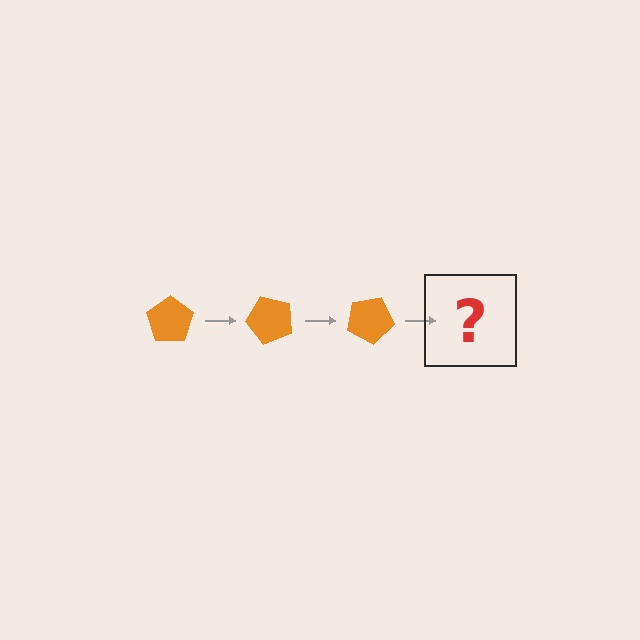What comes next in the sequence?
The next element should be an orange pentagon rotated 150 degrees.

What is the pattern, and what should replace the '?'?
The pattern is that the pentagon rotates 50 degrees each step. The '?' should be an orange pentagon rotated 150 degrees.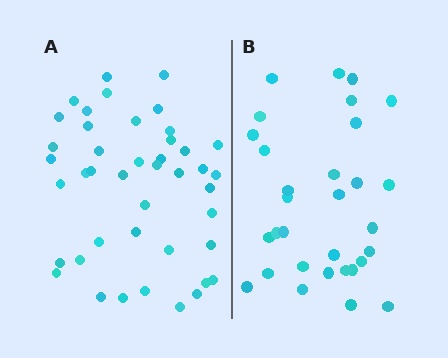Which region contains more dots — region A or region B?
Region A (the left region) has more dots.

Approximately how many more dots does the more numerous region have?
Region A has roughly 12 or so more dots than region B.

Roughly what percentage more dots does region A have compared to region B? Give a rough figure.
About 40% more.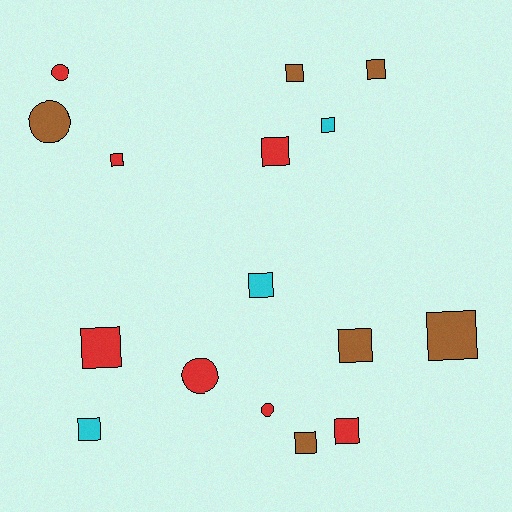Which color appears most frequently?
Red, with 7 objects.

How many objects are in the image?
There are 16 objects.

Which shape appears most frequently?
Square, with 12 objects.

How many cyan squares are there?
There are 3 cyan squares.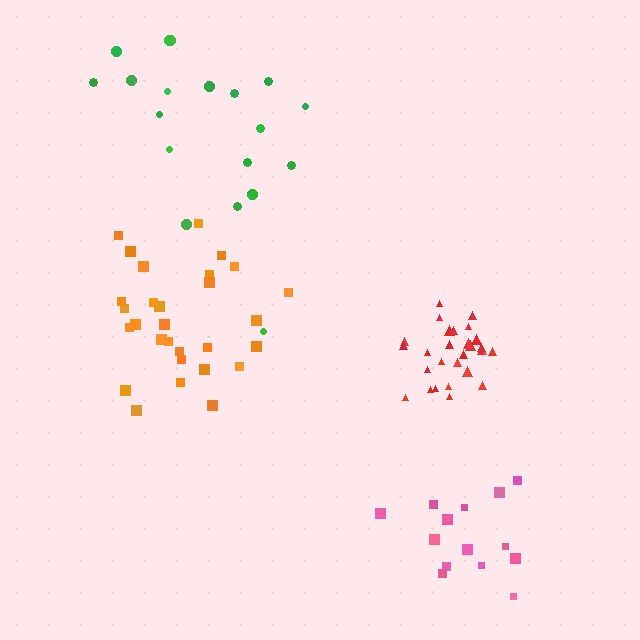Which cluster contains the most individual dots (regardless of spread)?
Orange (29).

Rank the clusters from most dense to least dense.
red, pink, orange, green.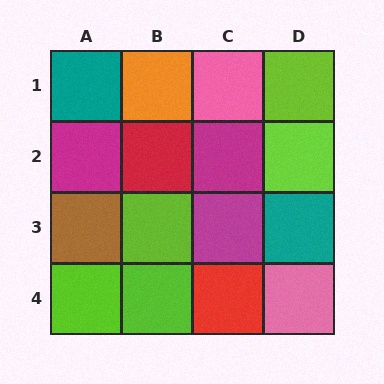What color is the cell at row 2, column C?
Magenta.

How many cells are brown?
1 cell is brown.